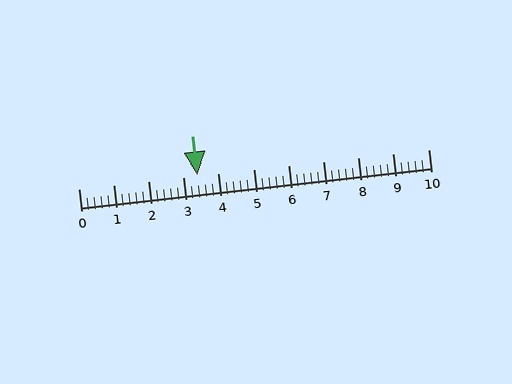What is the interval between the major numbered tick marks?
The major tick marks are spaced 1 units apart.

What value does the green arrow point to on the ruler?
The green arrow points to approximately 3.4.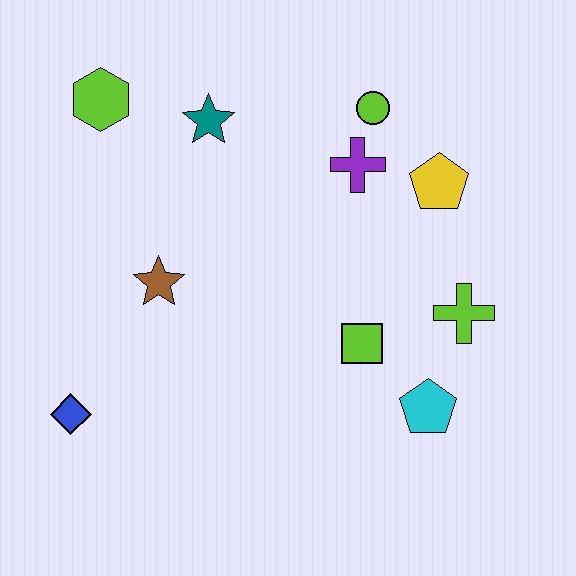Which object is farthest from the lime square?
The lime hexagon is farthest from the lime square.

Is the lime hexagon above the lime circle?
Yes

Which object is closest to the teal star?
The lime hexagon is closest to the teal star.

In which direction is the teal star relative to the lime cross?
The teal star is to the left of the lime cross.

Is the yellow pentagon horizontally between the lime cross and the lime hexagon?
Yes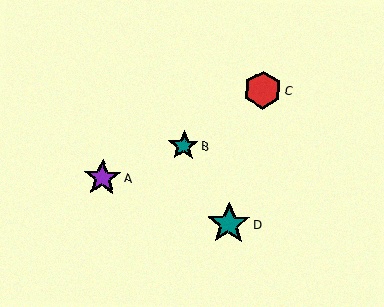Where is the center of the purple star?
The center of the purple star is at (103, 178).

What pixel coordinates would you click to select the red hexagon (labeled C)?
Click at (263, 90) to select the red hexagon C.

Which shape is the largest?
The teal star (labeled D) is the largest.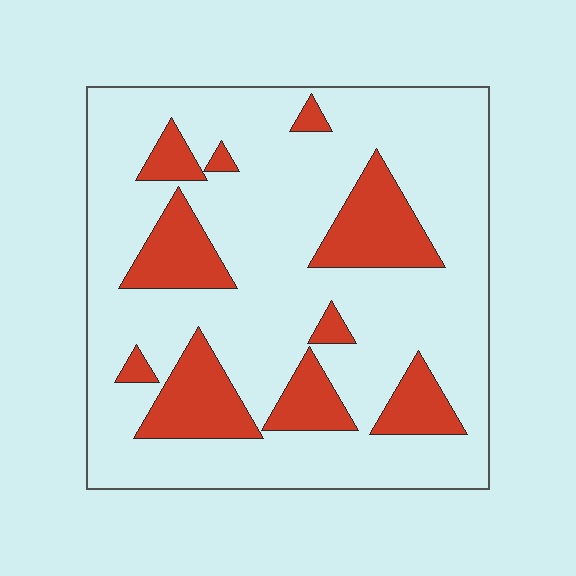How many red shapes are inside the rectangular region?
10.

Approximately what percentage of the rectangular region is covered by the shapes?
Approximately 20%.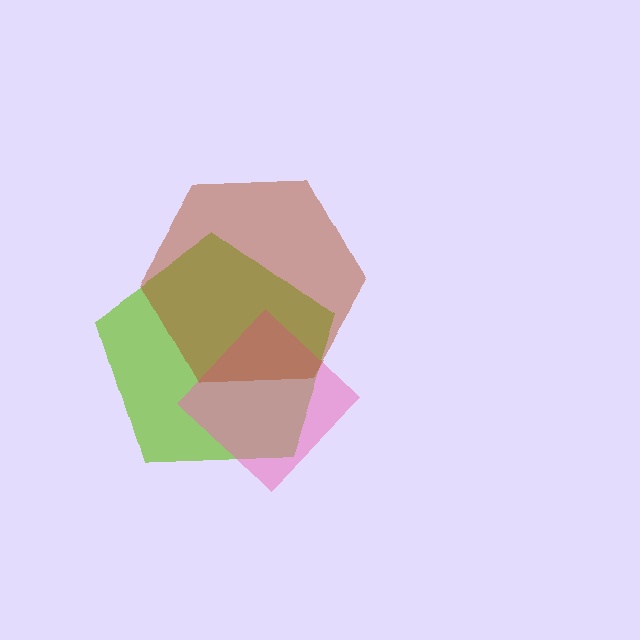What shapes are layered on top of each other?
The layered shapes are: a lime pentagon, a pink diamond, a brown hexagon.